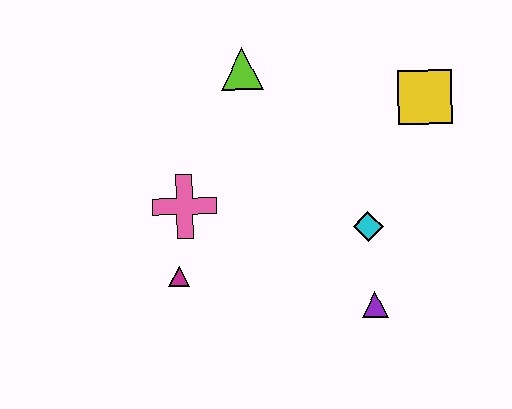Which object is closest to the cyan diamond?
The purple triangle is closest to the cyan diamond.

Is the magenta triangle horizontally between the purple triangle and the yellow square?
No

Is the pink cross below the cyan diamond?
No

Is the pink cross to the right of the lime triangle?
No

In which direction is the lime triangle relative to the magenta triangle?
The lime triangle is above the magenta triangle.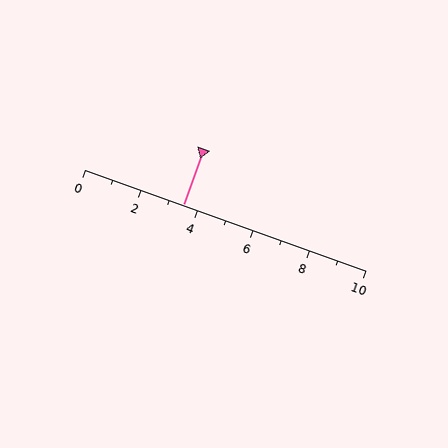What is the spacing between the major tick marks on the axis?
The major ticks are spaced 2 apart.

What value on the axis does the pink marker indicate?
The marker indicates approximately 3.5.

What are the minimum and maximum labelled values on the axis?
The axis runs from 0 to 10.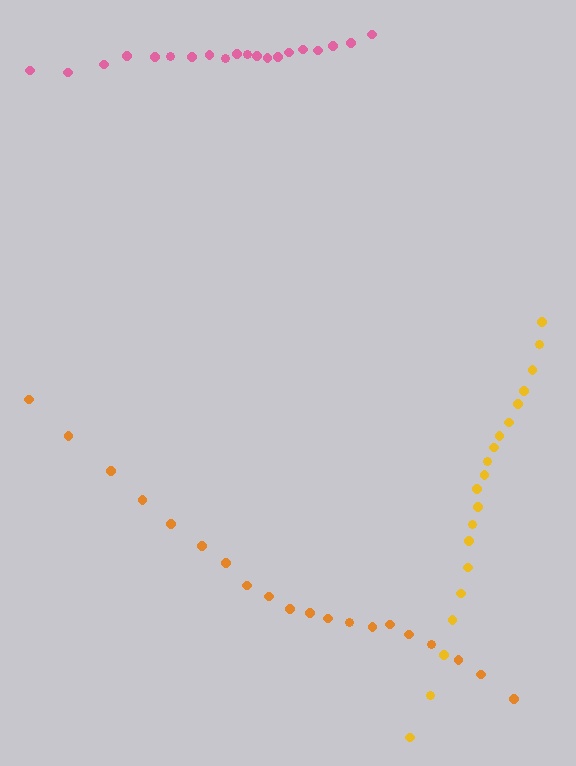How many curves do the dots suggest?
There are 3 distinct paths.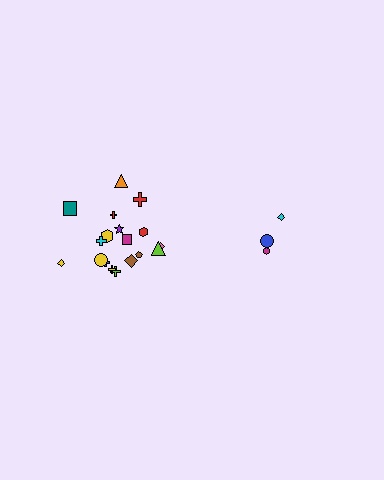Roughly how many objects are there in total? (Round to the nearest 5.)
Roughly 20 objects in total.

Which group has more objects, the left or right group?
The left group.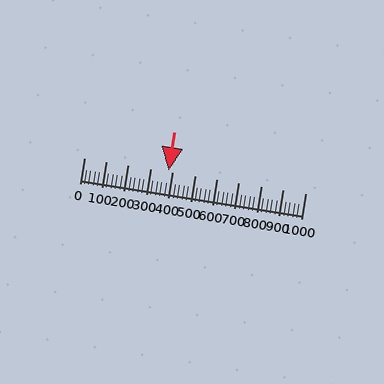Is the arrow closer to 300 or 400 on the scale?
The arrow is closer to 400.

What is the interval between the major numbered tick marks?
The major tick marks are spaced 100 units apart.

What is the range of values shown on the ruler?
The ruler shows values from 0 to 1000.